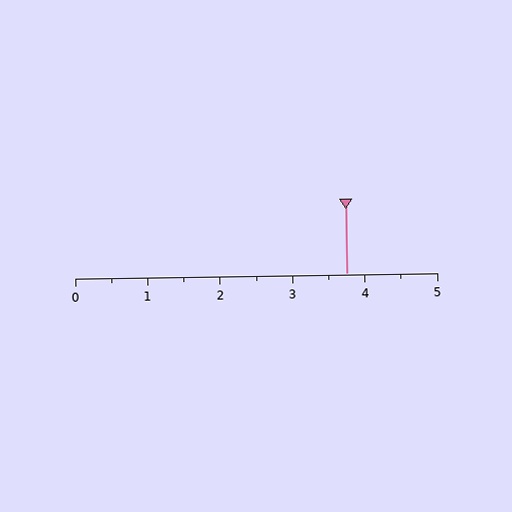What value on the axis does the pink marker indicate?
The marker indicates approximately 3.8.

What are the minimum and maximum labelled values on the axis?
The axis runs from 0 to 5.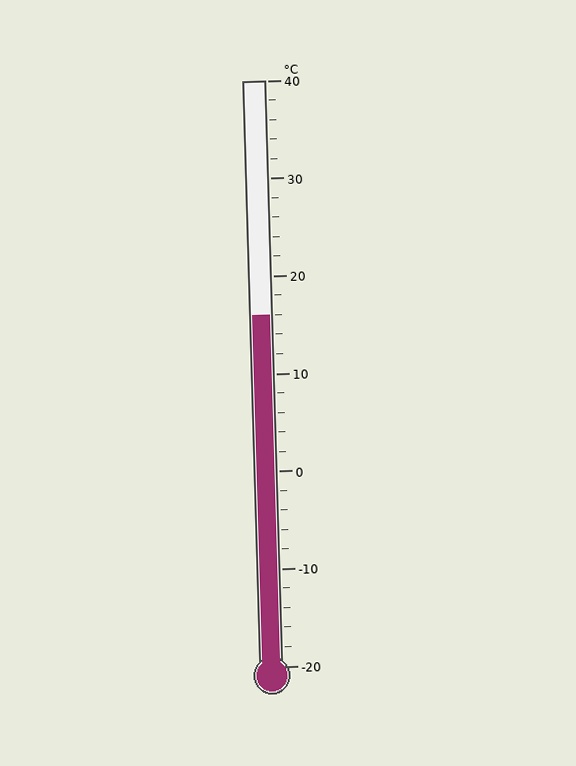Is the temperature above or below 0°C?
The temperature is above 0°C.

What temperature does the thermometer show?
The thermometer shows approximately 16°C.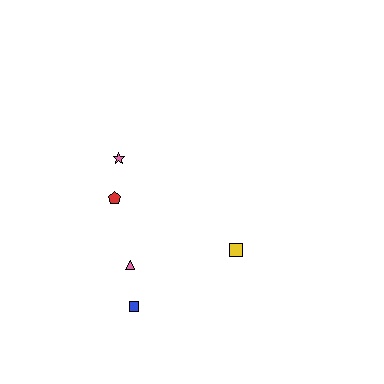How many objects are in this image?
There are 5 objects.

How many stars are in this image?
There is 1 star.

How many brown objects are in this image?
There are no brown objects.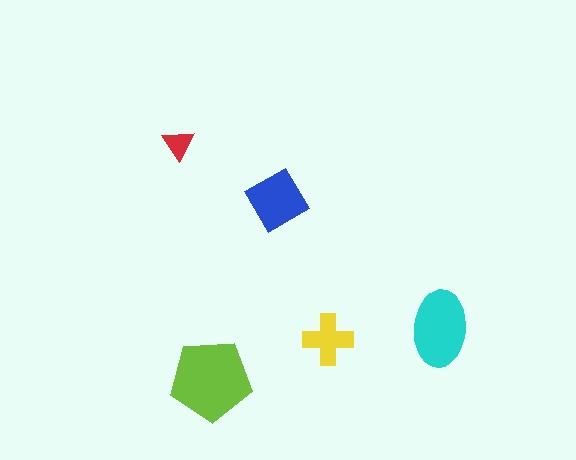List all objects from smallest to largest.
The red triangle, the yellow cross, the blue square, the cyan ellipse, the lime pentagon.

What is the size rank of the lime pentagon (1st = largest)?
1st.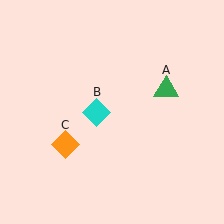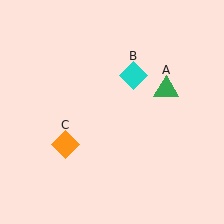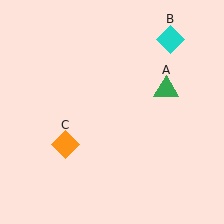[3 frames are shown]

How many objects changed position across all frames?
1 object changed position: cyan diamond (object B).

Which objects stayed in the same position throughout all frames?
Green triangle (object A) and orange diamond (object C) remained stationary.